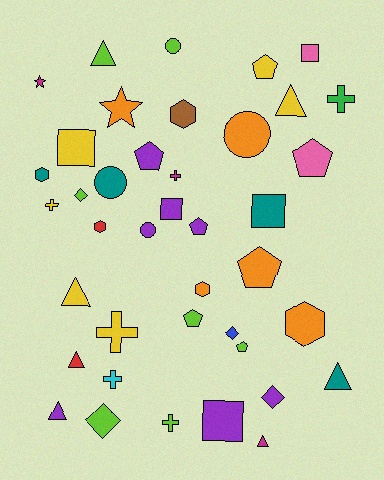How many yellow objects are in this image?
There are 6 yellow objects.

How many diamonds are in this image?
There are 4 diamonds.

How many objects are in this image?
There are 40 objects.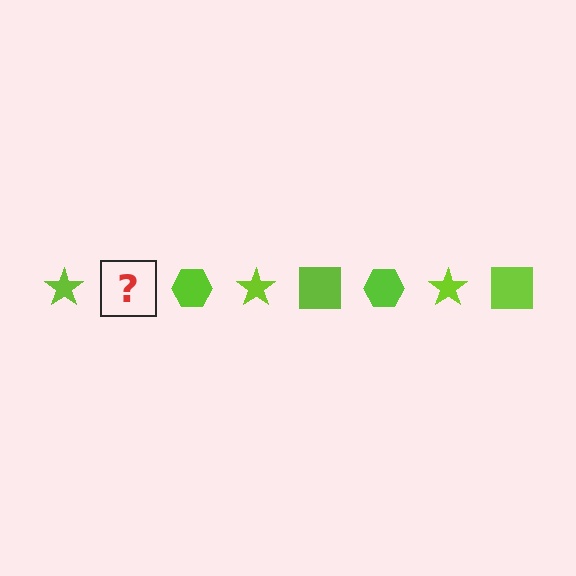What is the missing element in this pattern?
The missing element is a lime square.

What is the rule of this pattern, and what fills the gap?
The rule is that the pattern cycles through star, square, hexagon shapes in lime. The gap should be filled with a lime square.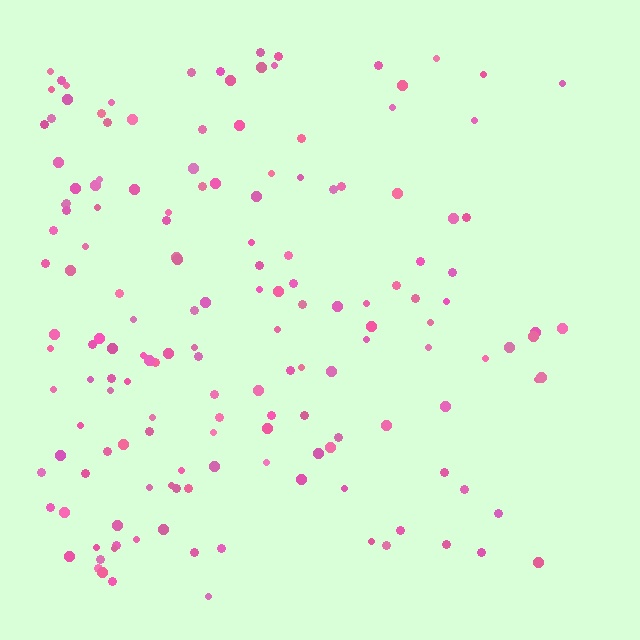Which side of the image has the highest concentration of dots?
The left.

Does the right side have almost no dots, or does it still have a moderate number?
Still a moderate number, just noticeably fewer than the left.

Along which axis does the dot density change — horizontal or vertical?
Horizontal.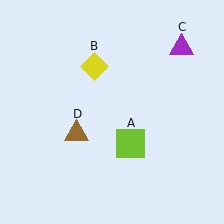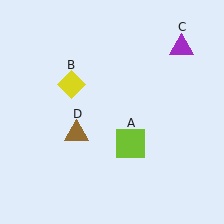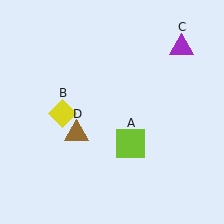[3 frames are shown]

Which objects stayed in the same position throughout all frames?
Lime square (object A) and purple triangle (object C) and brown triangle (object D) remained stationary.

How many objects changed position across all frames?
1 object changed position: yellow diamond (object B).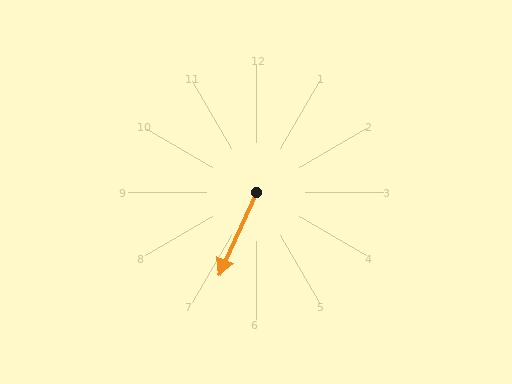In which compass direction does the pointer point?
Southwest.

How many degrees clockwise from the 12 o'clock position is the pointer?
Approximately 204 degrees.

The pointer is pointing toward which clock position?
Roughly 7 o'clock.